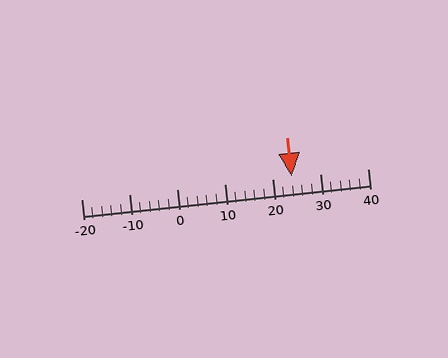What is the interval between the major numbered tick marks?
The major tick marks are spaced 10 units apart.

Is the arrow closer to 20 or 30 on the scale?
The arrow is closer to 20.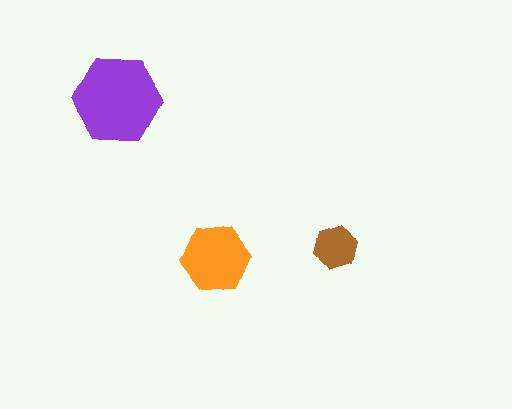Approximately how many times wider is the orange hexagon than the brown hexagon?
About 1.5 times wider.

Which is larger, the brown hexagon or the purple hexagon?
The purple one.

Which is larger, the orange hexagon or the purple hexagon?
The purple one.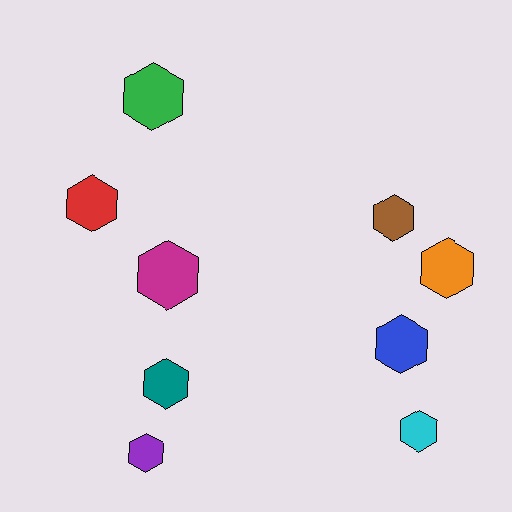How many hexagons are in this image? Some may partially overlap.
There are 9 hexagons.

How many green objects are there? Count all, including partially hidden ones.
There is 1 green object.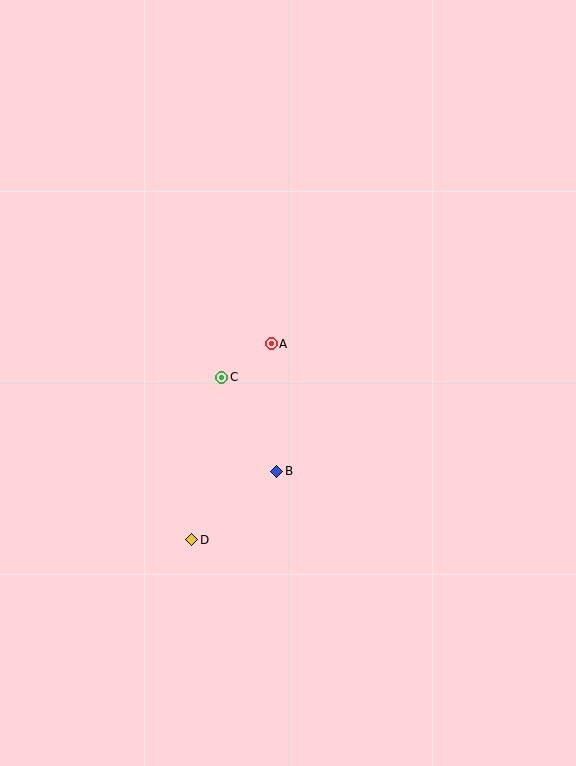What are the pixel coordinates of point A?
Point A is at (271, 344).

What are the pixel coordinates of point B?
Point B is at (277, 471).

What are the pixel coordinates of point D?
Point D is at (192, 540).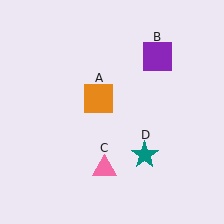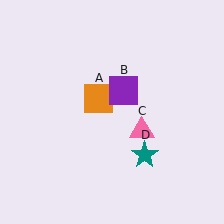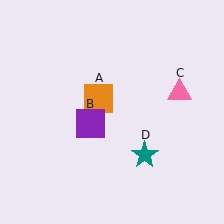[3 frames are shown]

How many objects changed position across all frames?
2 objects changed position: purple square (object B), pink triangle (object C).